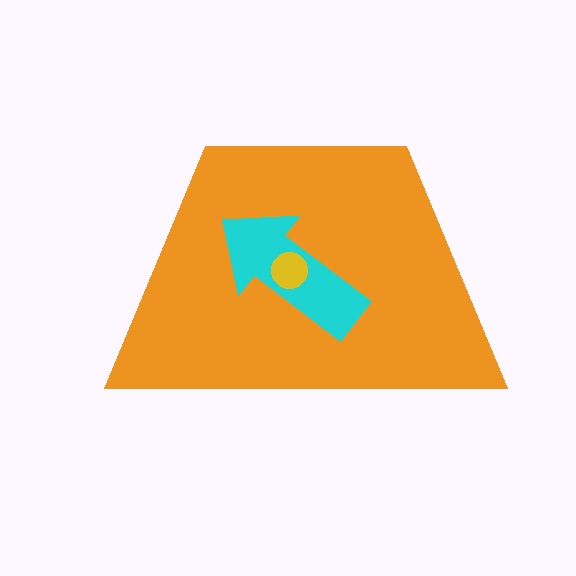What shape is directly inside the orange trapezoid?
The cyan arrow.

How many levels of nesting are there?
3.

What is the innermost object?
The yellow circle.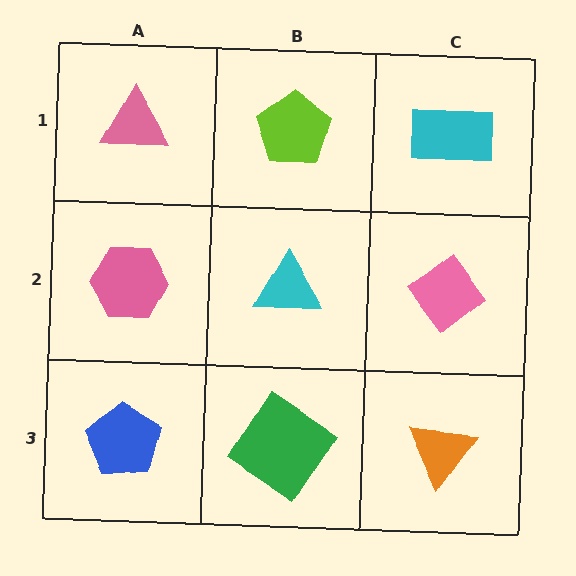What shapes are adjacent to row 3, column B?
A cyan triangle (row 2, column B), a blue pentagon (row 3, column A), an orange triangle (row 3, column C).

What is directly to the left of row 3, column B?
A blue pentagon.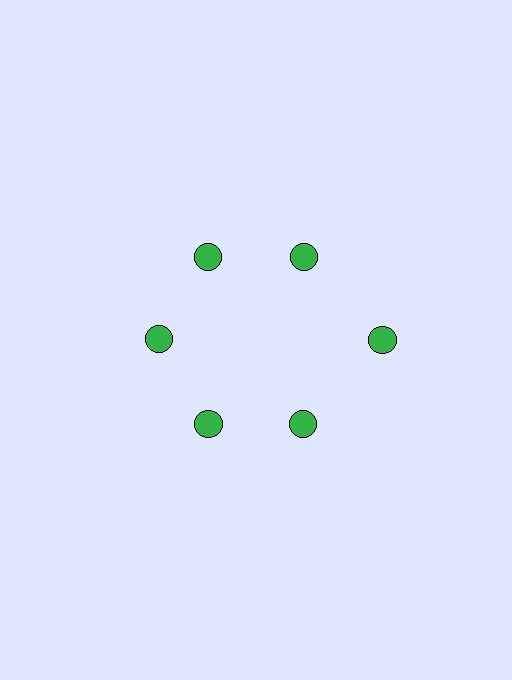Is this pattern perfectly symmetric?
No. The 6 green circles are arranged in a ring, but one element near the 3 o'clock position is pushed outward from the center, breaking the 6-fold rotational symmetry.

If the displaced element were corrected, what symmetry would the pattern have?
It would have 6-fold rotational symmetry — the pattern would map onto itself every 60 degrees.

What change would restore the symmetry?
The symmetry would be restored by moving it inward, back onto the ring so that all 6 circles sit at equal angles and equal distance from the center.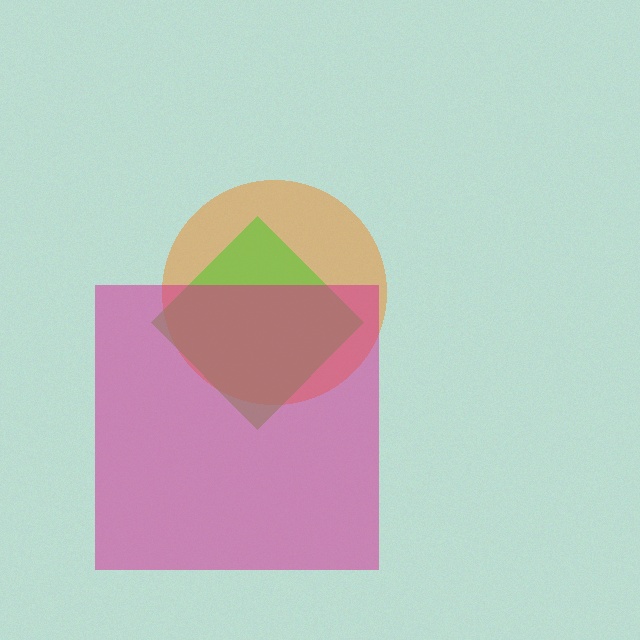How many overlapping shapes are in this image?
There are 3 overlapping shapes in the image.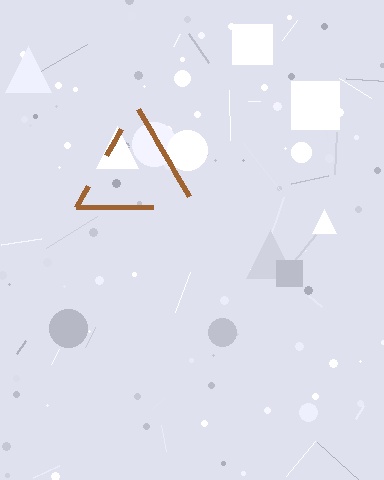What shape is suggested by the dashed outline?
The dashed outline suggests a triangle.